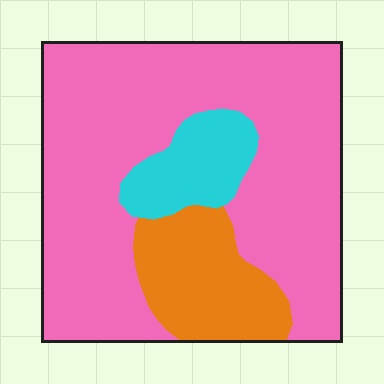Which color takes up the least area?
Cyan, at roughly 10%.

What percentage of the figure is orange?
Orange takes up less than a quarter of the figure.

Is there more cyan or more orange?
Orange.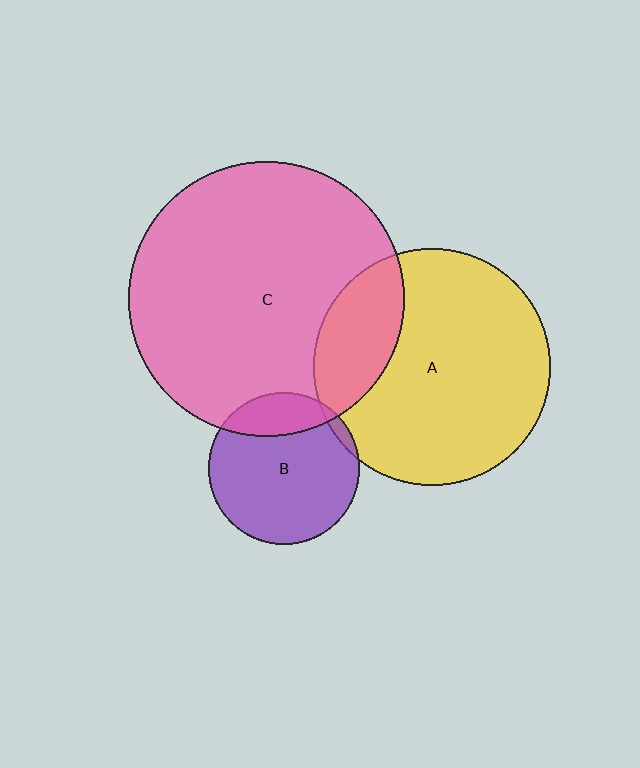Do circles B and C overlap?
Yes.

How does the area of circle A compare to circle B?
Approximately 2.4 times.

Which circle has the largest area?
Circle C (pink).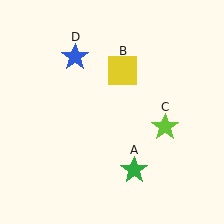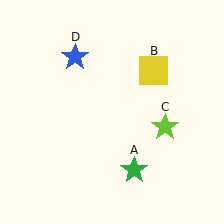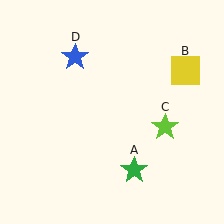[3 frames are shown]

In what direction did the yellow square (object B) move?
The yellow square (object B) moved right.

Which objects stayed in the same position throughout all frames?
Green star (object A) and lime star (object C) and blue star (object D) remained stationary.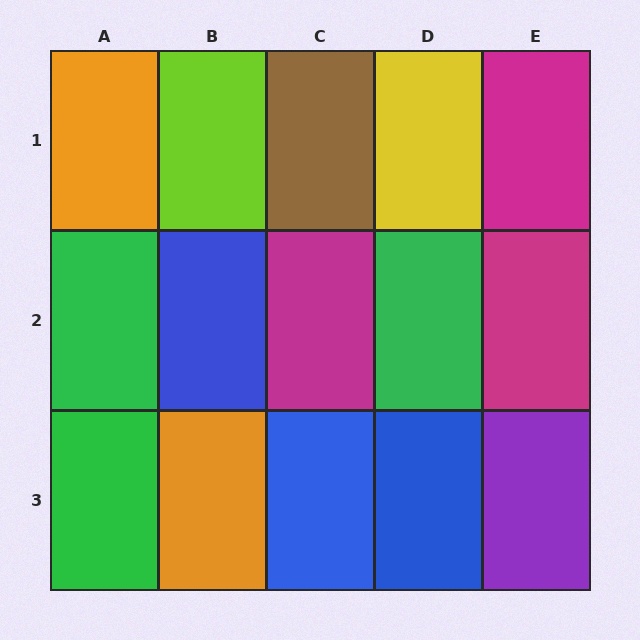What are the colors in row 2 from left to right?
Green, blue, magenta, green, magenta.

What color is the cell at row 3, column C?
Blue.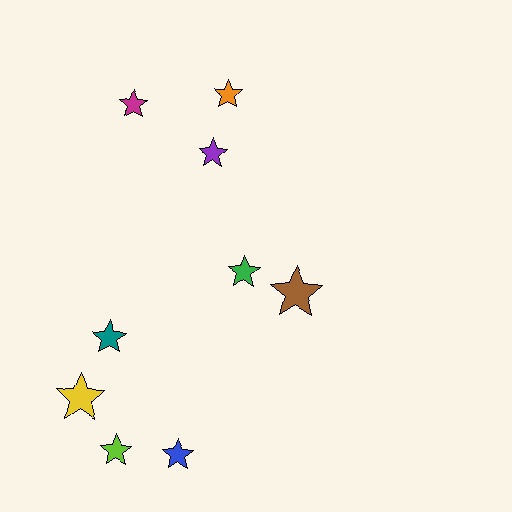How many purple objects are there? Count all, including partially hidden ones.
There is 1 purple object.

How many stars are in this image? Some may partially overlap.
There are 9 stars.